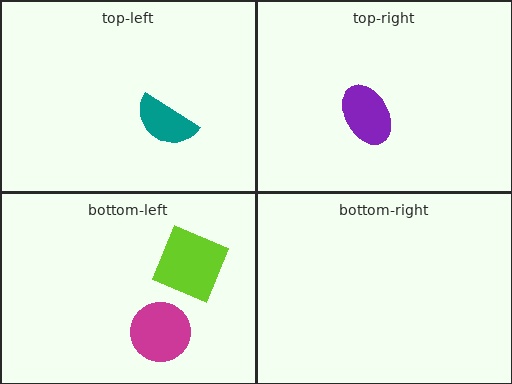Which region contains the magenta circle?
The bottom-left region.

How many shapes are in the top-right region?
1.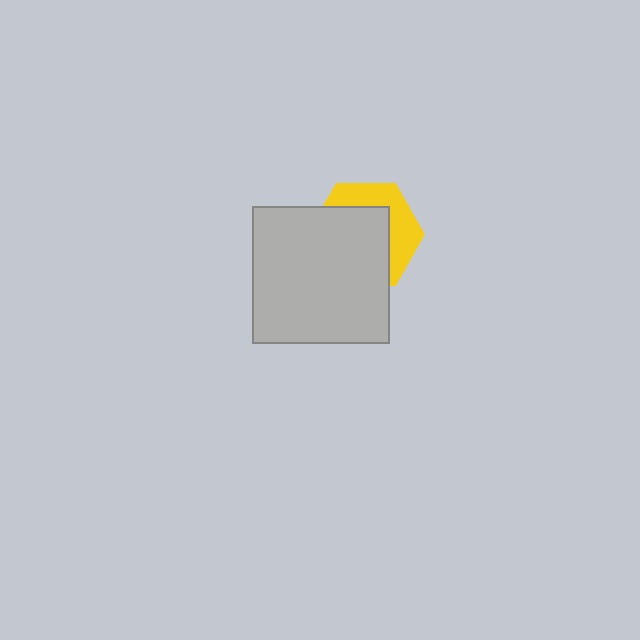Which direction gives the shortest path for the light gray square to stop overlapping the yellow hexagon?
Moving toward the lower-left gives the shortest separation.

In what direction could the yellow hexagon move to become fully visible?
The yellow hexagon could move toward the upper-right. That would shift it out from behind the light gray square entirely.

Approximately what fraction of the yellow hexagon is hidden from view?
Roughly 62% of the yellow hexagon is hidden behind the light gray square.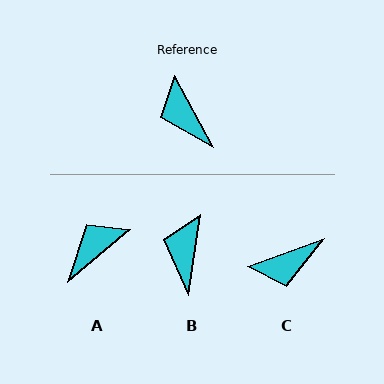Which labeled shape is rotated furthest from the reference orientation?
C, about 82 degrees away.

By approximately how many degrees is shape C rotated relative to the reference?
Approximately 82 degrees counter-clockwise.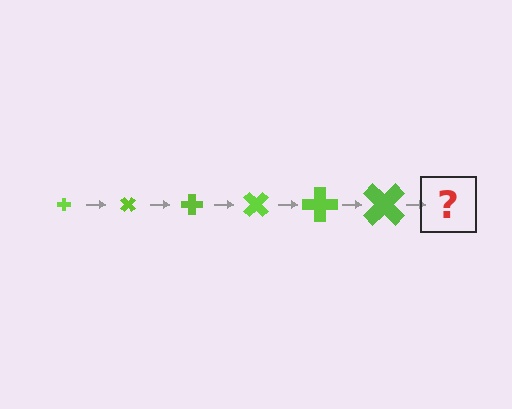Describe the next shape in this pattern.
It should be a cross, larger than the previous one and rotated 270 degrees from the start.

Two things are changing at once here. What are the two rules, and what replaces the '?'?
The two rules are that the cross grows larger each step and it rotates 45 degrees each step. The '?' should be a cross, larger than the previous one and rotated 270 degrees from the start.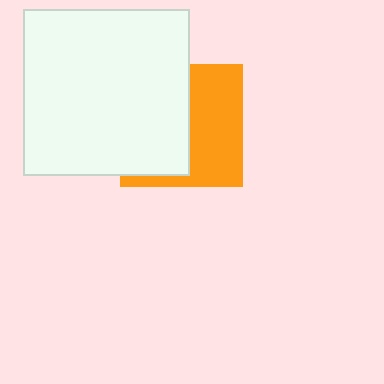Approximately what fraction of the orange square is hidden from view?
Roughly 51% of the orange square is hidden behind the white square.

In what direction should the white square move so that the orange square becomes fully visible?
The white square should move left. That is the shortest direction to clear the overlap and leave the orange square fully visible.